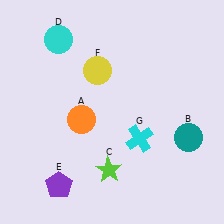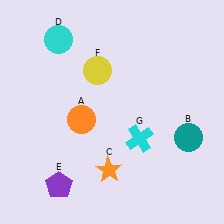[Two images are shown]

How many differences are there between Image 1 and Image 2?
There is 1 difference between the two images.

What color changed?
The star (C) changed from lime in Image 1 to orange in Image 2.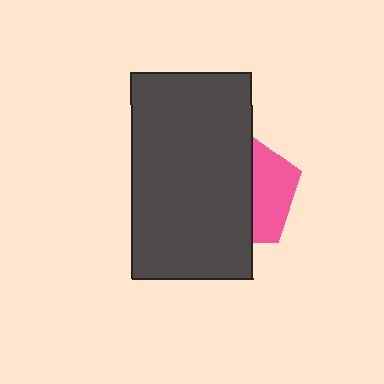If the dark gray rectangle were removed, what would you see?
You would see the complete pink pentagon.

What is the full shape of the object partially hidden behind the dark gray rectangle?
The partially hidden object is a pink pentagon.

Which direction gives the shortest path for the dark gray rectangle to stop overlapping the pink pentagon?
Moving left gives the shortest separation.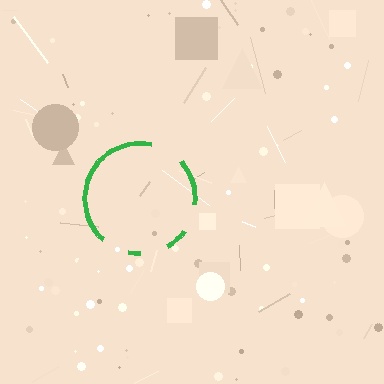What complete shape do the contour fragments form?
The contour fragments form a circle.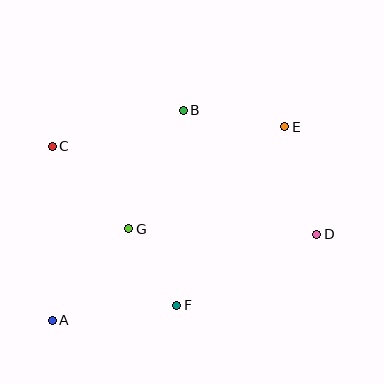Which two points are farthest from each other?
Points A and E are farthest from each other.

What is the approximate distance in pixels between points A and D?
The distance between A and D is approximately 279 pixels.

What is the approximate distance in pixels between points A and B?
The distance between A and B is approximately 248 pixels.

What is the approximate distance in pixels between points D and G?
The distance between D and G is approximately 188 pixels.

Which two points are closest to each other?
Points F and G are closest to each other.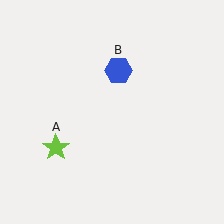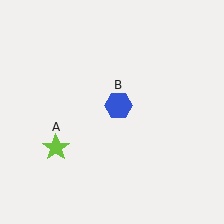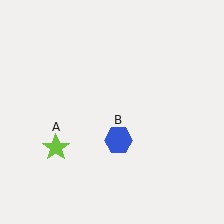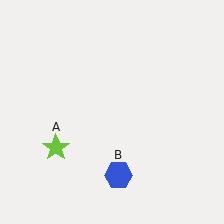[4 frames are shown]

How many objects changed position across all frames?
1 object changed position: blue hexagon (object B).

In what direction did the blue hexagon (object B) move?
The blue hexagon (object B) moved down.